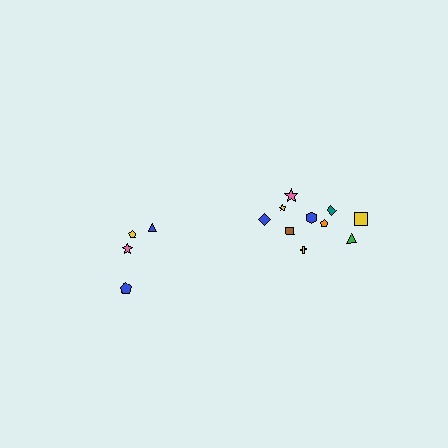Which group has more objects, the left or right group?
The right group.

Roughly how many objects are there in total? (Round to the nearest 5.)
Roughly 15 objects in total.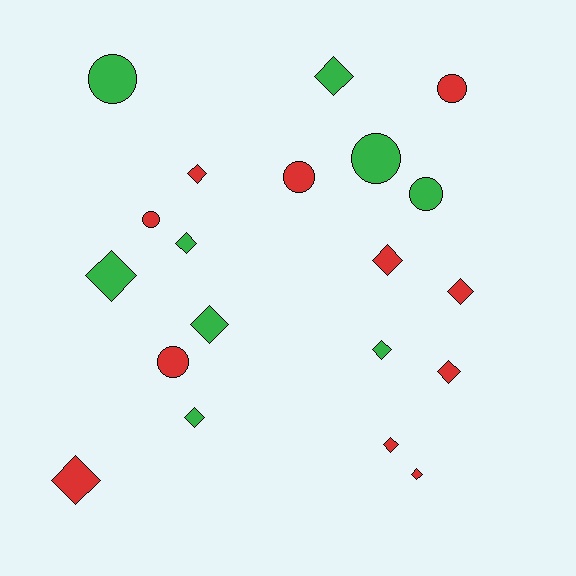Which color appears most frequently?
Red, with 11 objects.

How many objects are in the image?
There are 20 objects.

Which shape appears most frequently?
Diamond, with 13 objects.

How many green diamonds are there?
There are 6 green diamonds.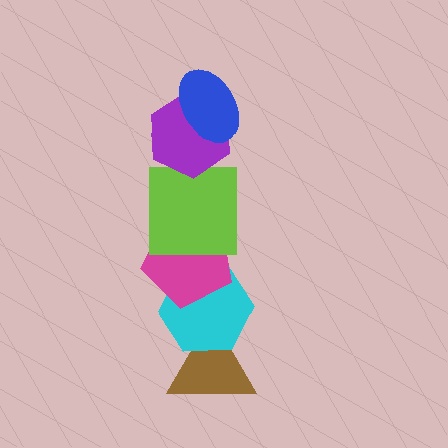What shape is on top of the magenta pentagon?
The lime square is on top of the magenta pentagon.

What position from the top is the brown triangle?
The brown triangle is 6th from the top.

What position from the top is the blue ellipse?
The blue ellipse is 1st from the top.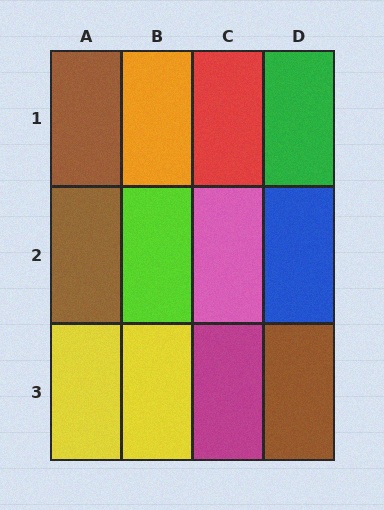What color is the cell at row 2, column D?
Blue.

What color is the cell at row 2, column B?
Lime.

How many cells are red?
1 cell is red.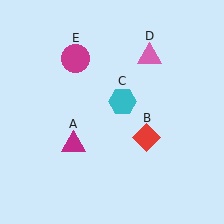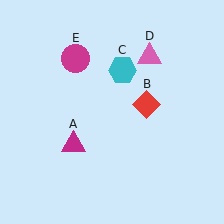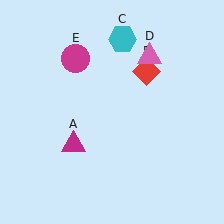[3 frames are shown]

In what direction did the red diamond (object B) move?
The red diamond (object B) moved up.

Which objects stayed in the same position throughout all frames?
Magenta triangle (object A) and pink triangle (object D) and magenta circle (object E) remained stationary.